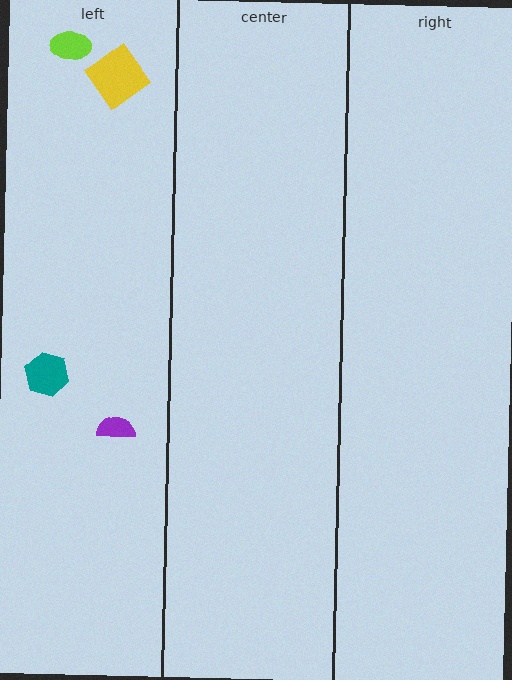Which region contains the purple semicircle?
The left region.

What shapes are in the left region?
The lime ellipse, the yellow diamond, the teal hexagon, the purple semicircle.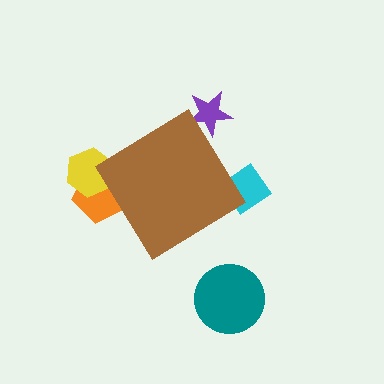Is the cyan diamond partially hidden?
Yes, the cyan diamond is partially hidden behind the brown diamond.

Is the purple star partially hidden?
Yes, the purple star is partially hidden behind the brown diamond.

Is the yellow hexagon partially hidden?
Yes, the yellow hexagon is partially hidden behind the brown diamond.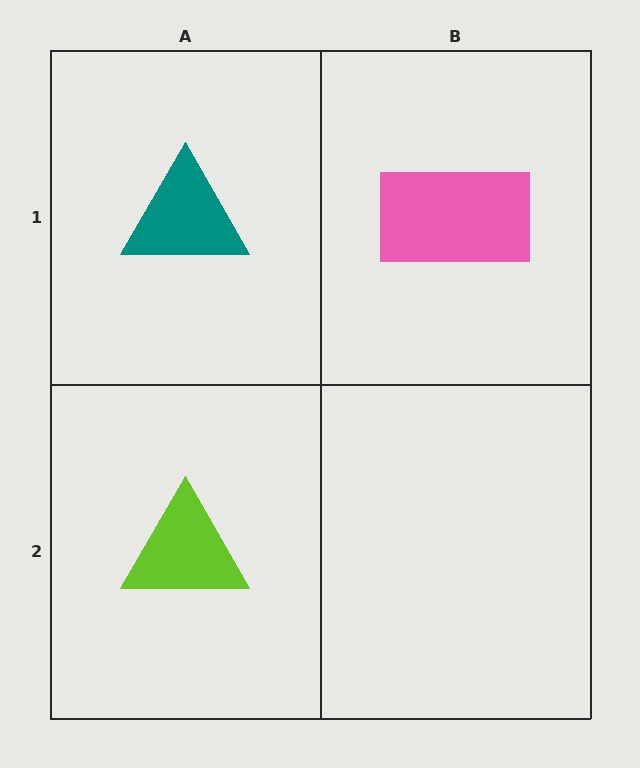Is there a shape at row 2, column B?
No, that cell is empty.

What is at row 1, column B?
A pink rectangle.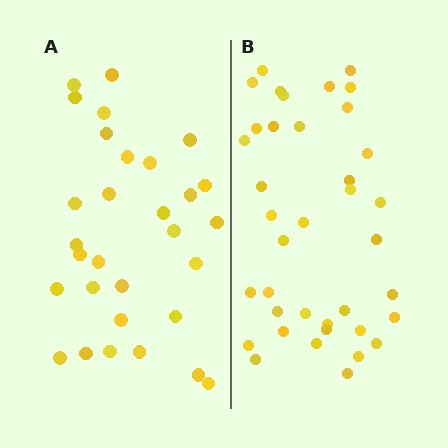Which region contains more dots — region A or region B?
Region B (the right region) has more dots.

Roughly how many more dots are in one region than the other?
Region B has roughly 8 or so more dots than region A.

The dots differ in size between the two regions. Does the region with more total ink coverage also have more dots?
No. Region A has more total ink coverage because its dots are larger, but region B actually contains more individual dots. Total area can be misleading — the number of items is what matters here.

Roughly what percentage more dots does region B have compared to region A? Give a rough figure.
About 25% more.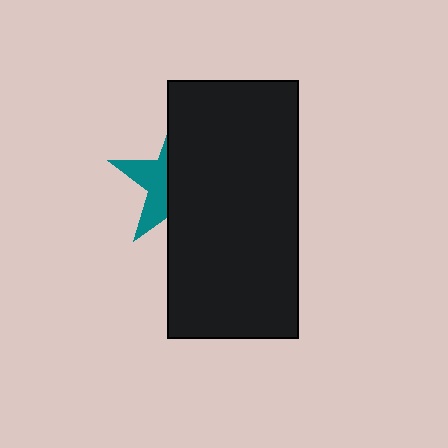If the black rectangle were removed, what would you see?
You would see the complete teal star.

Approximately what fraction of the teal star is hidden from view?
Roughly 62% of the teal star is hidden behind the black rectangle.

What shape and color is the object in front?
The object in front is a black rectangle.